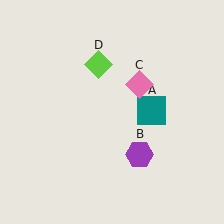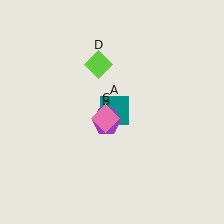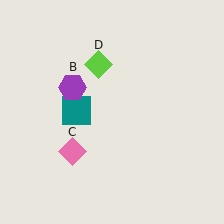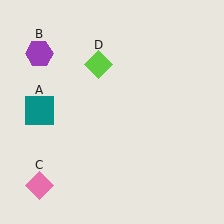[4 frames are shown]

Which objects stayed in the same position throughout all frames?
Lime diamond (object D) remained stationary.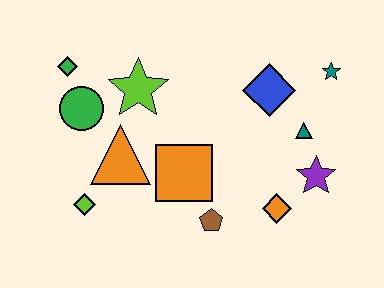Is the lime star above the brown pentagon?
Yes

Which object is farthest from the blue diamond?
The lime diamond is farthest from the blue diamond.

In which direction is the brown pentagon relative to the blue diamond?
The brown pentagon is below the blue diamond.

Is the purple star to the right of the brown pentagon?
Yes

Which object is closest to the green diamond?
The green circle is closest to the green diamond.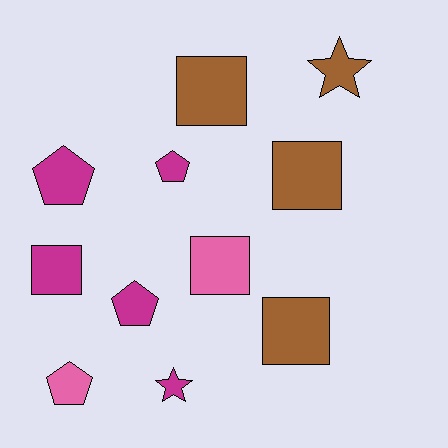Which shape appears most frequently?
Square, with 5 objects.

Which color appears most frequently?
Magenta, with 5 objects.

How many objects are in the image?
There are 11 objects.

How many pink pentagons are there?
There is 1 pink pentagon.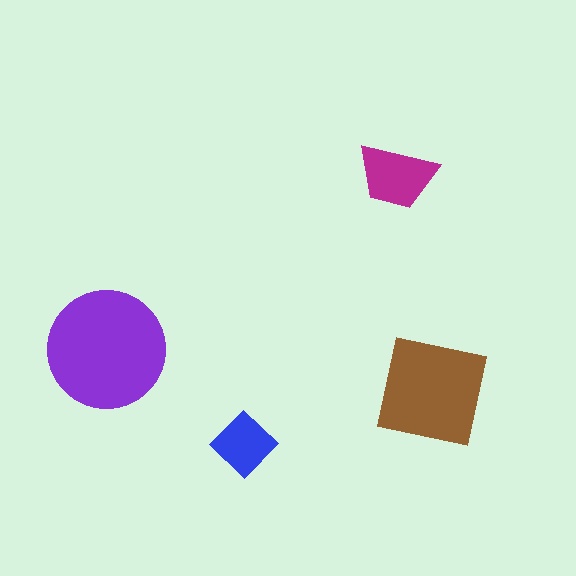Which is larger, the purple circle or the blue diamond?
The purple circle.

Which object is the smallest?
The blue diamond.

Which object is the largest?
The purple circle.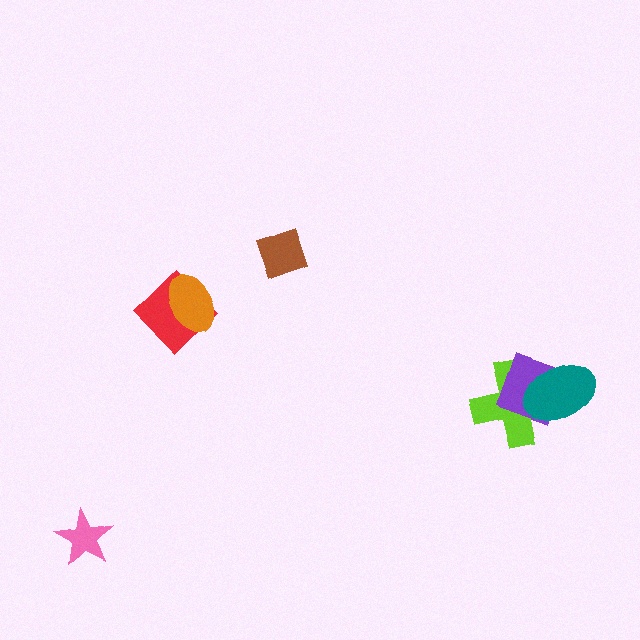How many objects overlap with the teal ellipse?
2 objects overlap with the teal ellipse.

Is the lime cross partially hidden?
Yes, it is partially covered by another shape.